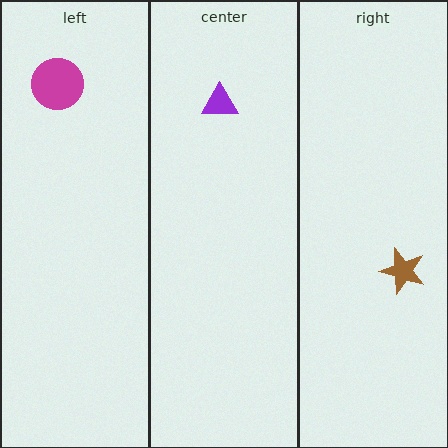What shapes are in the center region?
The purple triangle.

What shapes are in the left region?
The magenta circle.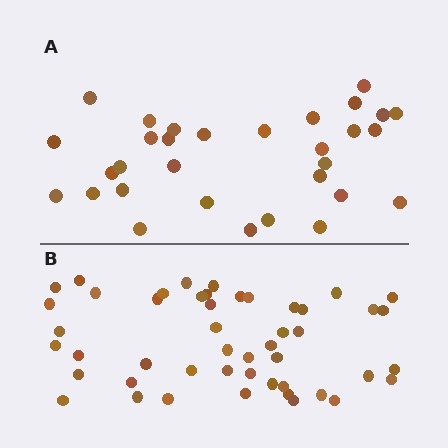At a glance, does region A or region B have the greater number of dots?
Region B (the bottom region) has more dots.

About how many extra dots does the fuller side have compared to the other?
Region B has approximately 15 more dots than region A.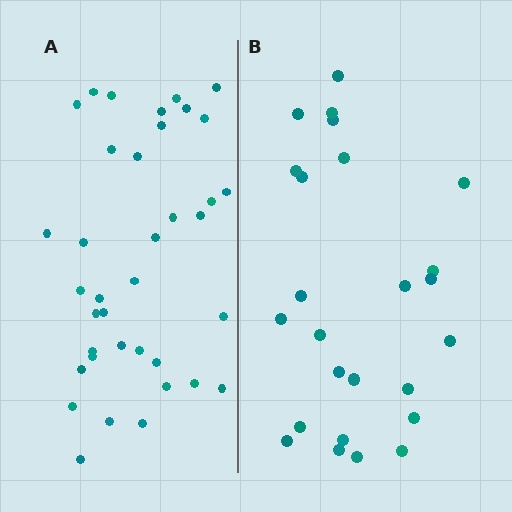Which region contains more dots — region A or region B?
Region A (the left region) has more dots.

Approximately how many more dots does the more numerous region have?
Region A has roughly 12 or so more dots than region B.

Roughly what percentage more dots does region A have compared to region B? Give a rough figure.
About 50% more.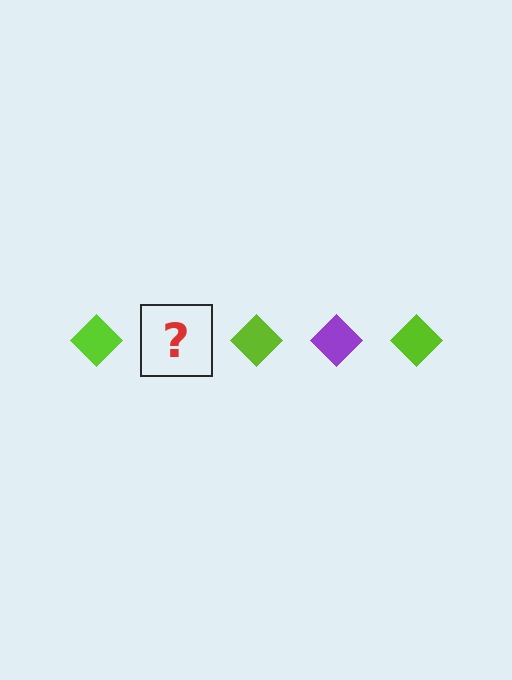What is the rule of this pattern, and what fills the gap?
The rule is that the pattern cycles through lime, purple diamonds. The gap should be filled with a purple diamond.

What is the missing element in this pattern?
The missing element is a purple diamond.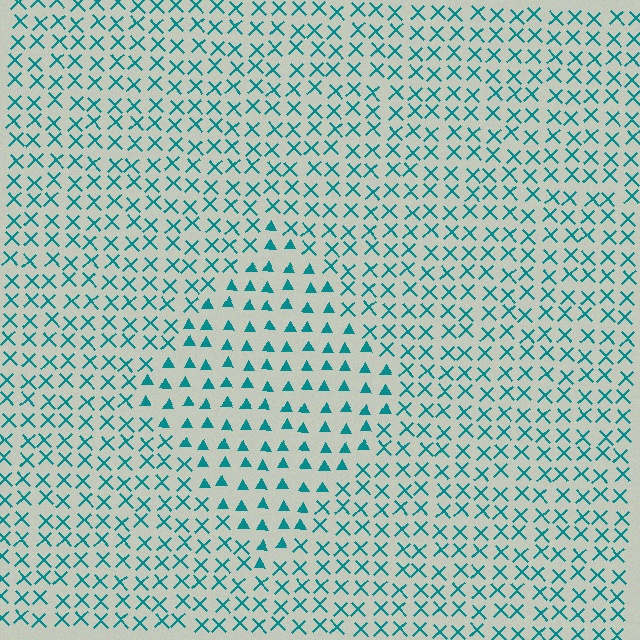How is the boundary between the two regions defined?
The boundary is defined by a change in element shape: triangles inside vs. X marks outside. All elements share the same color and spacing.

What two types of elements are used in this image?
The image uses triangles inside the diamond region and X marks outside it.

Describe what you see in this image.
The image is filled with small teal elements arranged in a uniform grid. A diamond-shaped region contains triangles, while the surrounding area contains X marks. The boundary is defined purely by the change in element shape.